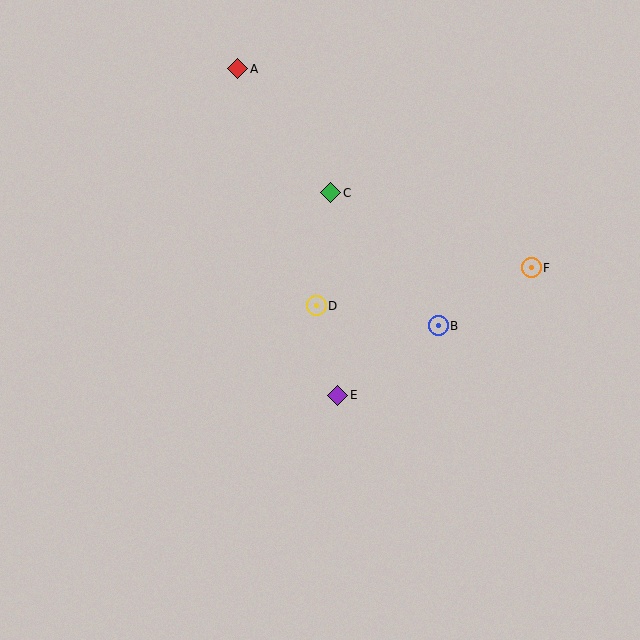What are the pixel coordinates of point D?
Point D is at (316, 306).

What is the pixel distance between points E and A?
The distance between E and A is 342 pixels.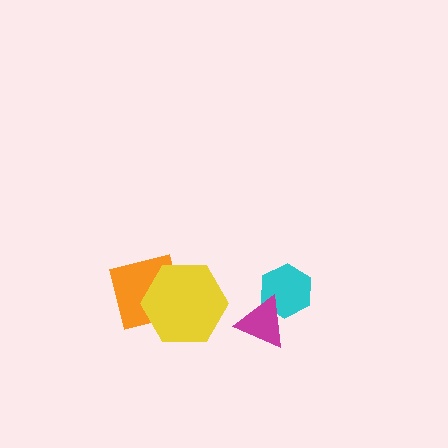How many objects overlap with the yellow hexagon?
1 object overlaps with the yellow hexagon.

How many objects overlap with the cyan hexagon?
1 object overlaps with the cyan hexagon.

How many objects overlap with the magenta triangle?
1 object overlaps with the magenta triangle.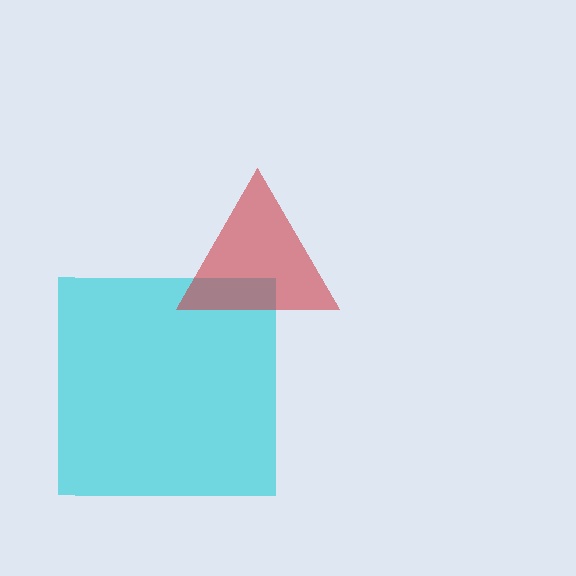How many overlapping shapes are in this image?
There are 2 overlapping shapes in the image.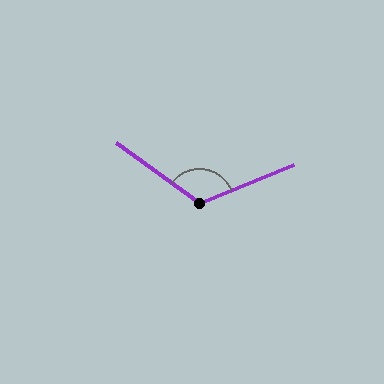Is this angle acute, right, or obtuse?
It is obtuse.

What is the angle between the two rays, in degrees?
Approximately 122 degrees.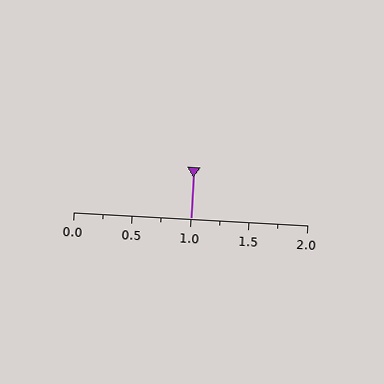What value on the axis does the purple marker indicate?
The marker indicates approximately 1.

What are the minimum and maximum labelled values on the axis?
The axis runs from 0.0 to 2.0.